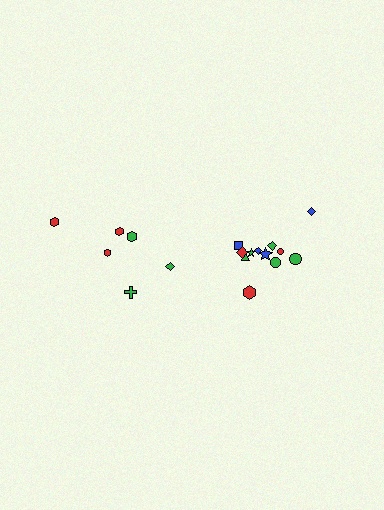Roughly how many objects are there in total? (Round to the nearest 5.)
Roughly 20 objects in total.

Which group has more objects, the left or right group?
The right group.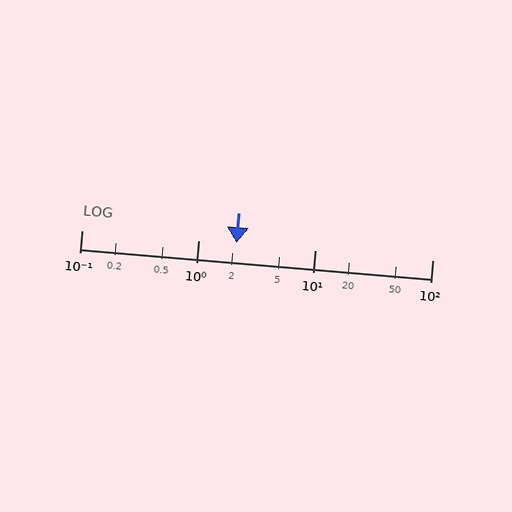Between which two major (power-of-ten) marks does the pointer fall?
The pointer is between 1 and 10.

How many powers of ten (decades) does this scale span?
The scale spans 3 decades, from 0.1 to 100.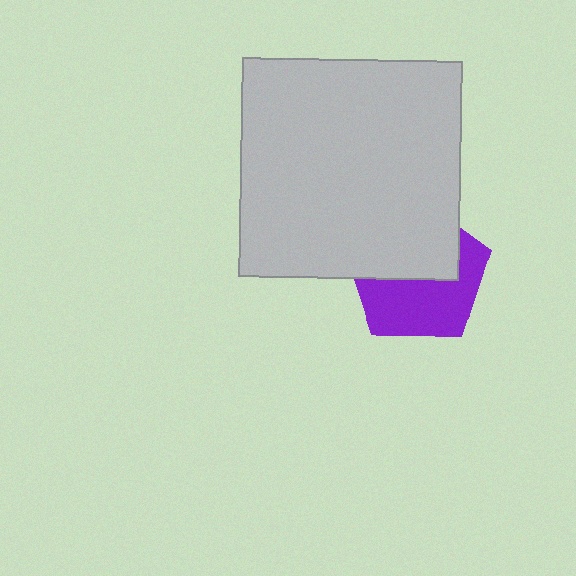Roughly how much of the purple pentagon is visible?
About half of it is visible (roughly 51%).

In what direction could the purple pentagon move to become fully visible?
The purple pentagon could move down. That would shift it out from behind the light gray square entirely.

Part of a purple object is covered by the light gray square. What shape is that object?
It is a pentagon.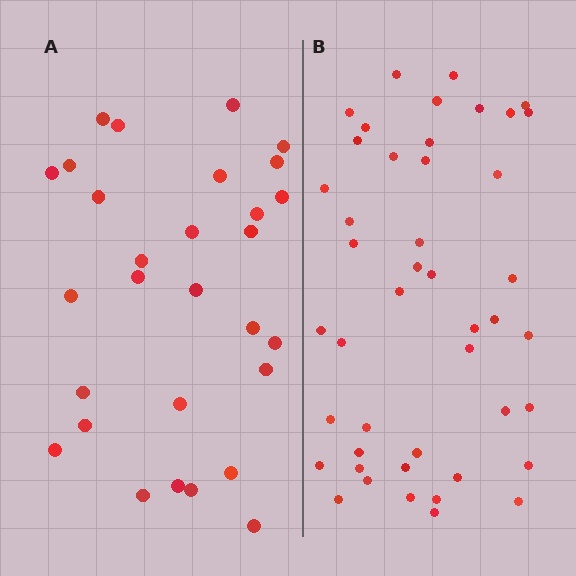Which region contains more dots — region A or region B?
Region B (the right region) has more dots.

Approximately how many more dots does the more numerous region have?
Region B has approximately 15 more dots than region A.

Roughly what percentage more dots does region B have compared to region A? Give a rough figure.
About 55% more.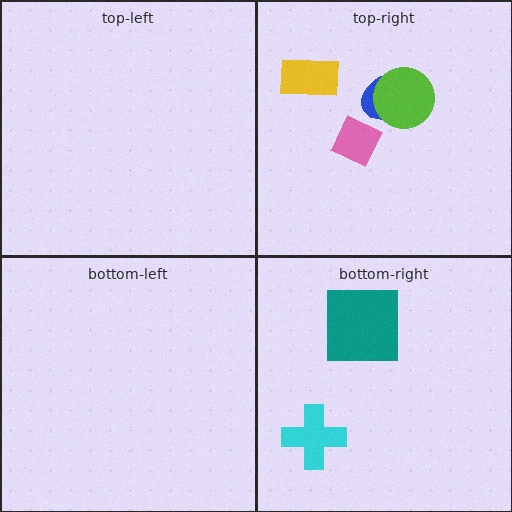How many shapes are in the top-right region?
4.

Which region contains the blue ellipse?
The top-right region.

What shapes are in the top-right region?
The blue ellipse, the lime circle, the yellow rectangle, the pink diamond.